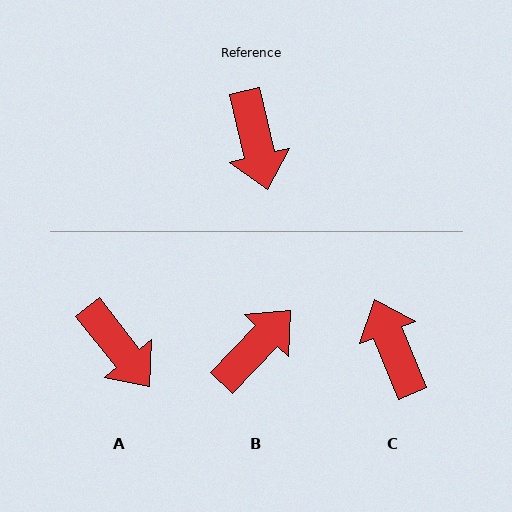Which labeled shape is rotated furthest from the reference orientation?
C, about 171 degrees away.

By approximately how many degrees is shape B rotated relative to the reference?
Approximately 123 degrees counter-clockwise.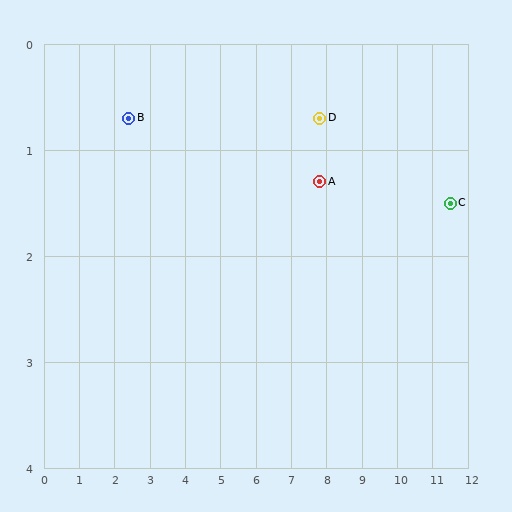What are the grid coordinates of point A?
Point A is at approximately (7.8, 1.3).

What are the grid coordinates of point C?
Point C is at approximately (11.5, 1.5).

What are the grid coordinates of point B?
Point B is at approximately (2.4, 0.7).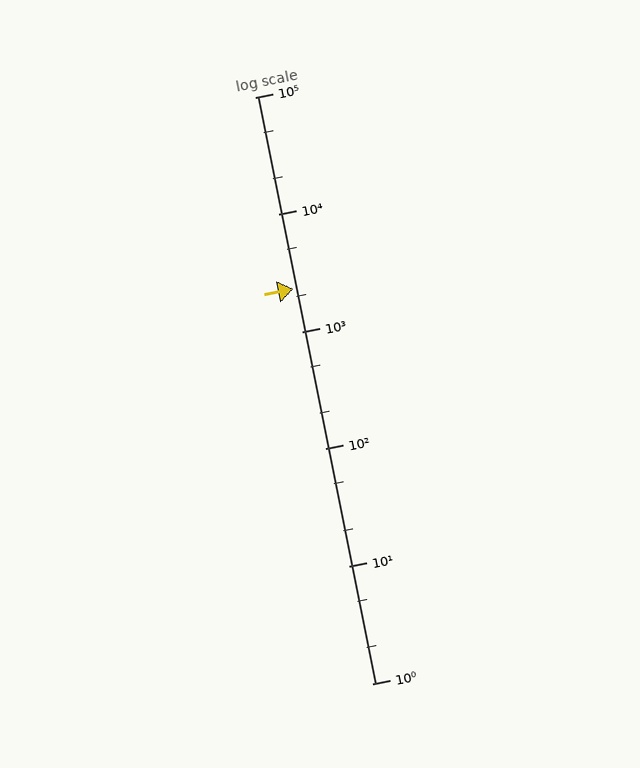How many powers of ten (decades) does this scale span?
The scale spans 5 decades, from 1 to 100000.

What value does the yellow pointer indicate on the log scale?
The pointer indicates approximately 2300.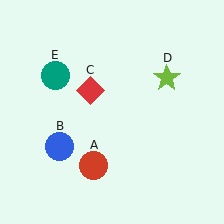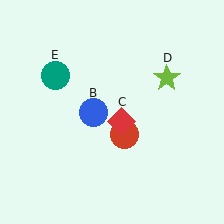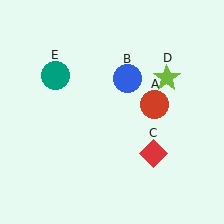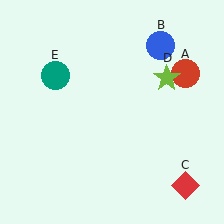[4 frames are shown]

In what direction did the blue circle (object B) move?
The blue circle (object B) moved up and to the right.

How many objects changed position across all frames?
3 objects changed position: red circle (object A), blue circle (object B), red diamond (object C).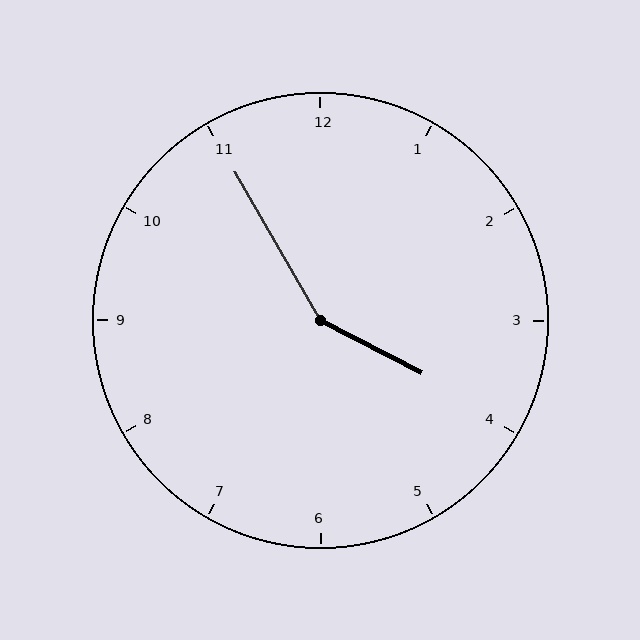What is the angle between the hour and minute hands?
Approximately 148 degrees.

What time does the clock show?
3:55.